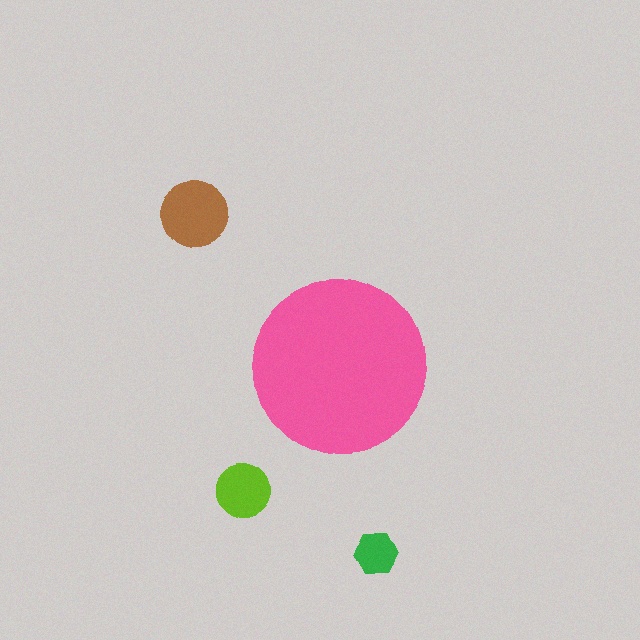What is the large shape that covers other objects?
A pink circle.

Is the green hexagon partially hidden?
No, the green hexagon is fully visible.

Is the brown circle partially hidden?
No, the brown circle is fully visible.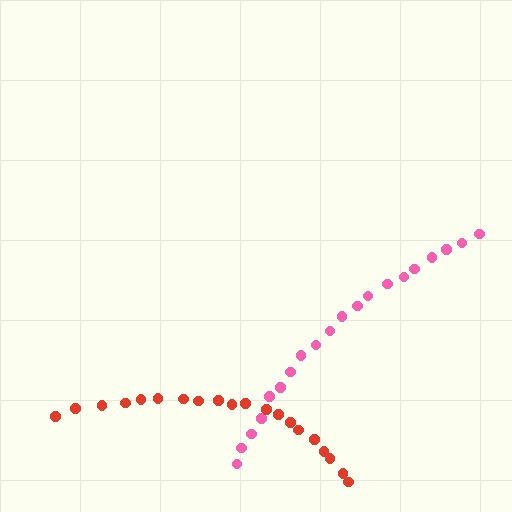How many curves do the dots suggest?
There are 2 distinct paths.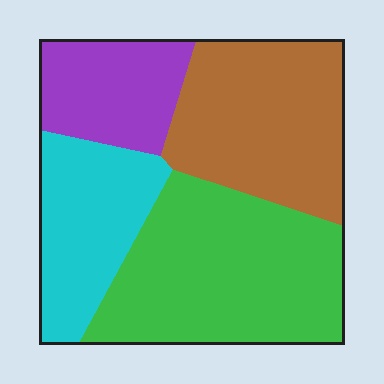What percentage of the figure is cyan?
Cyan covers about 20% of the figure.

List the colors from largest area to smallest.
From largest to smallest: green, brown, cyan, purple.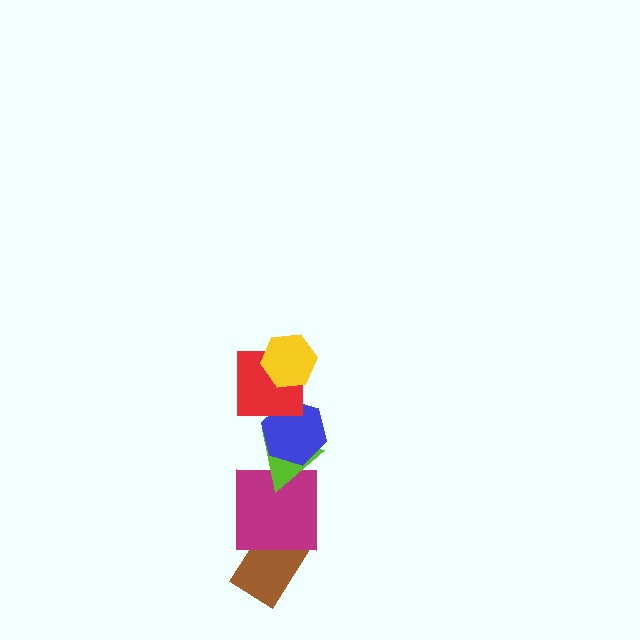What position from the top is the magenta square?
The magenta square is 5th from the top.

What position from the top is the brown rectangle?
The brown rectangle is 6th from the top.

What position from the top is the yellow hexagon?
The yellow hexagon is 1st from the top.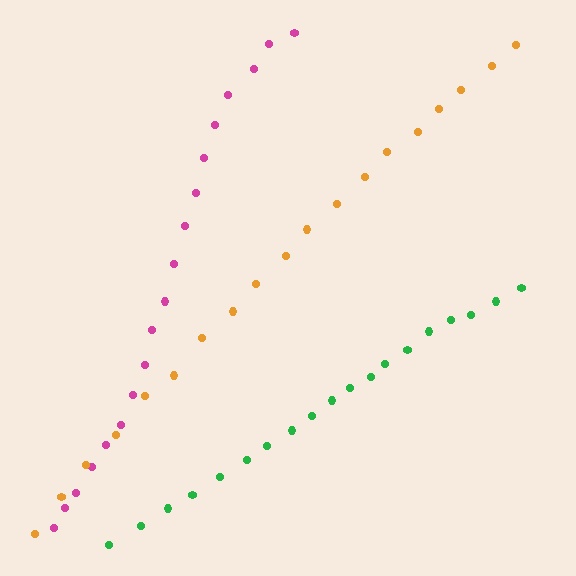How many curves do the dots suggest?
There are 3 distinct paths.